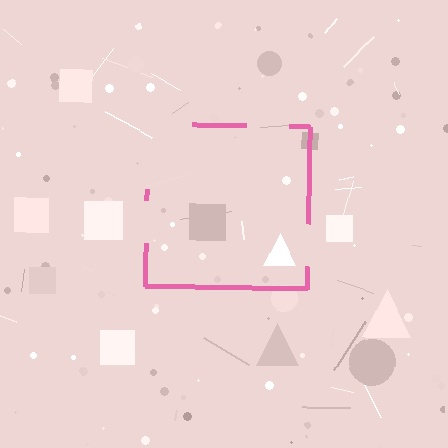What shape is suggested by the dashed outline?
The dashed outline suggests a square.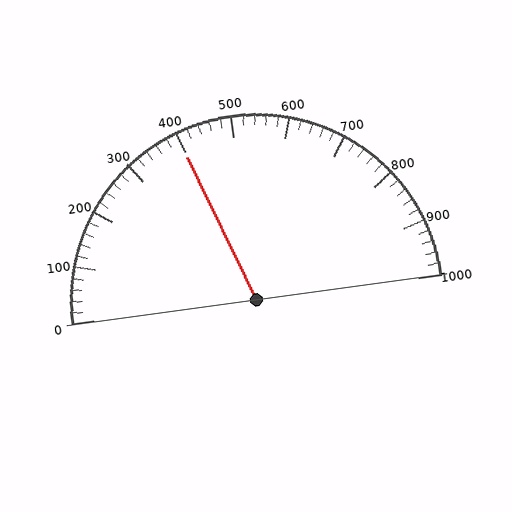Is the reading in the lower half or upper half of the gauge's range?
The reading is in the lower half of the range (0 to 1000).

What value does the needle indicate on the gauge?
The needle indicates approximately 400.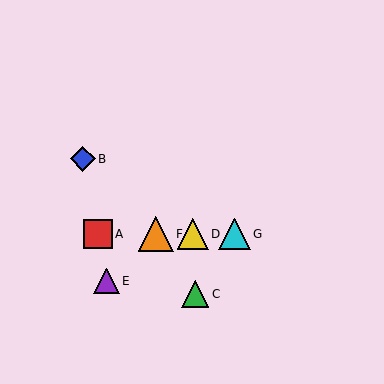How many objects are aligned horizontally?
4 objects (A, D, F, G) are aligned horizontally.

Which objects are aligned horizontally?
Objects A, D, F, G are aligned horizontally.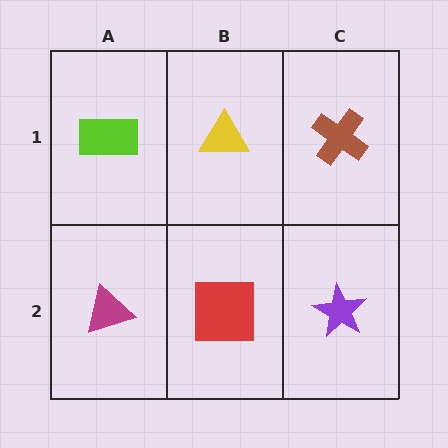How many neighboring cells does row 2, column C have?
2.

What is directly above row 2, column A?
A lime rectangle.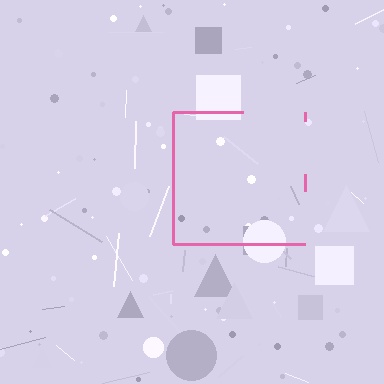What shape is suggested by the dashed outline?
The dashed outline suggests a square.